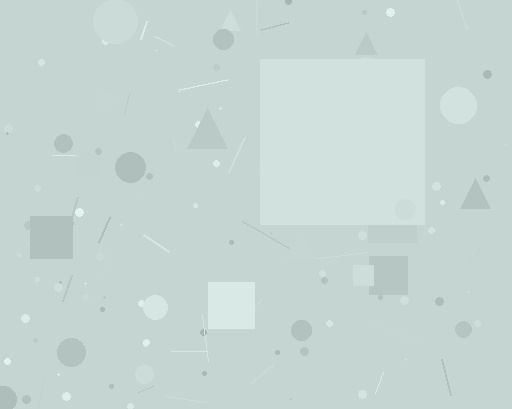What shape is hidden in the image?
A square is hidden in the image.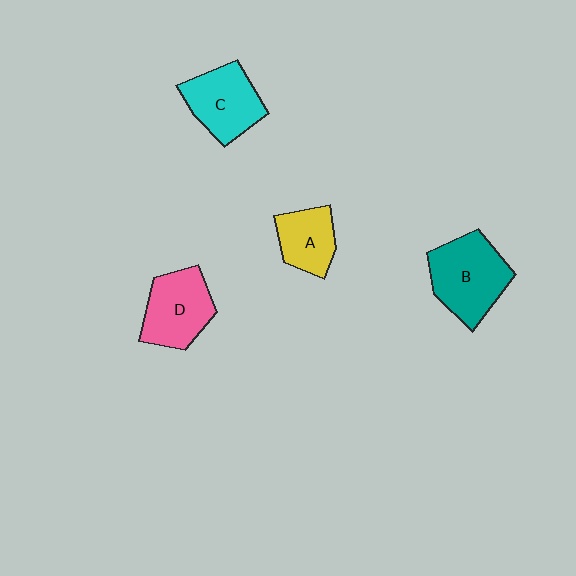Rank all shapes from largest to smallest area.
From largest to smallest: B (teal), D (pink), C (cyan), A (yellow).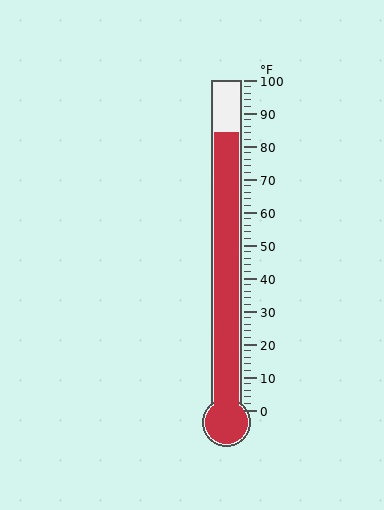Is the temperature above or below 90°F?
The temperature is below 90°F.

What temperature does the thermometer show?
The thermometer shows approximately 84°F.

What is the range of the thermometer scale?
The thermometer scale ranges from 0°F to 100°F.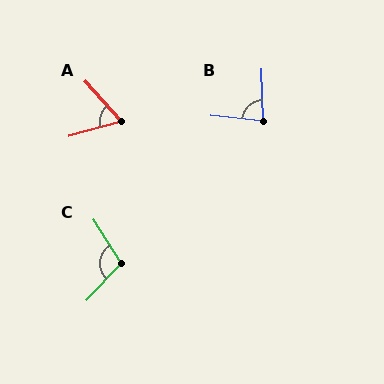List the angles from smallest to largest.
A (63°), B (82°), C (105°).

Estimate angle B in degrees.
Approximately 82 degrees.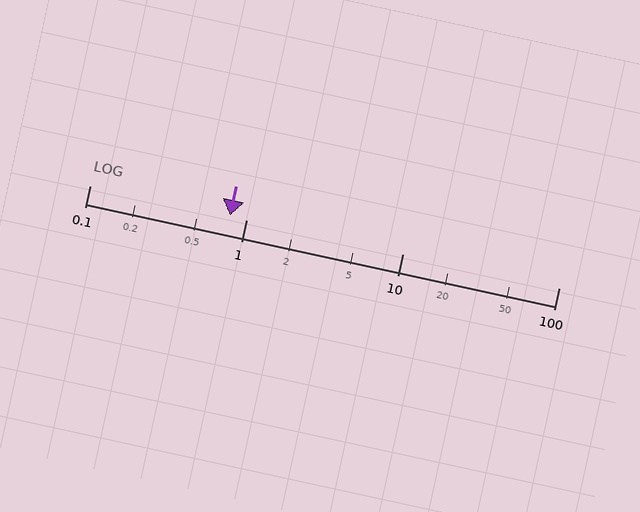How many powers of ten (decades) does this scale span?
The scale spans 3 decades, from 0.1 to 100.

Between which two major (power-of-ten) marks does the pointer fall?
The pointer is between 0.1 and 1.